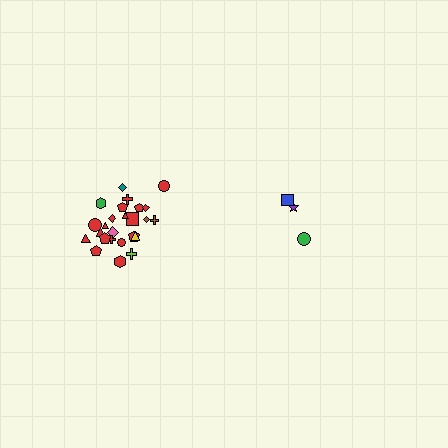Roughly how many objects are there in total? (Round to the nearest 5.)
Roughly 30 objects in total.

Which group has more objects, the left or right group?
The left group.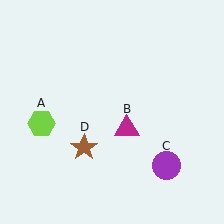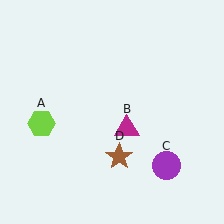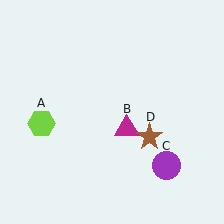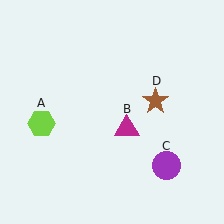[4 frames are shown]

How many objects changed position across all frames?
1 object changed position: brown star (object D).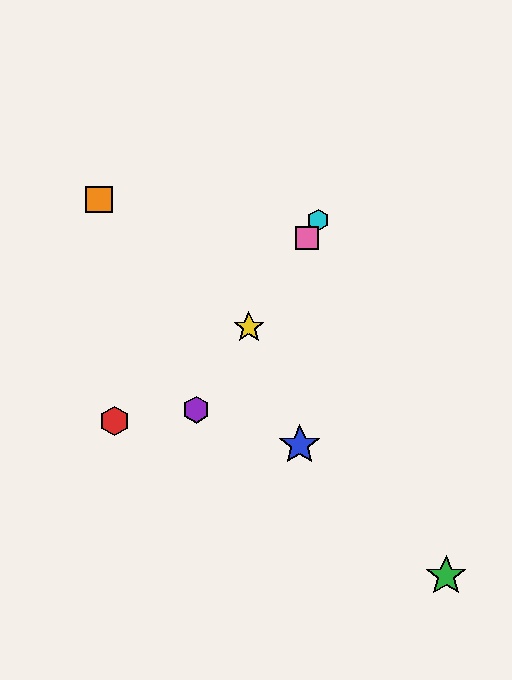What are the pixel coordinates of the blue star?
The blue star is at (300, 445).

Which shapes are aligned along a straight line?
The yellow star, the purple hexagon, the cyan hexagon, the pink square are aligned along a straight line.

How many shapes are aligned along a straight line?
4 shapes (the yellow star, the purple hexagon, the cyan hexagon, the pink square) are aligned along a straight line.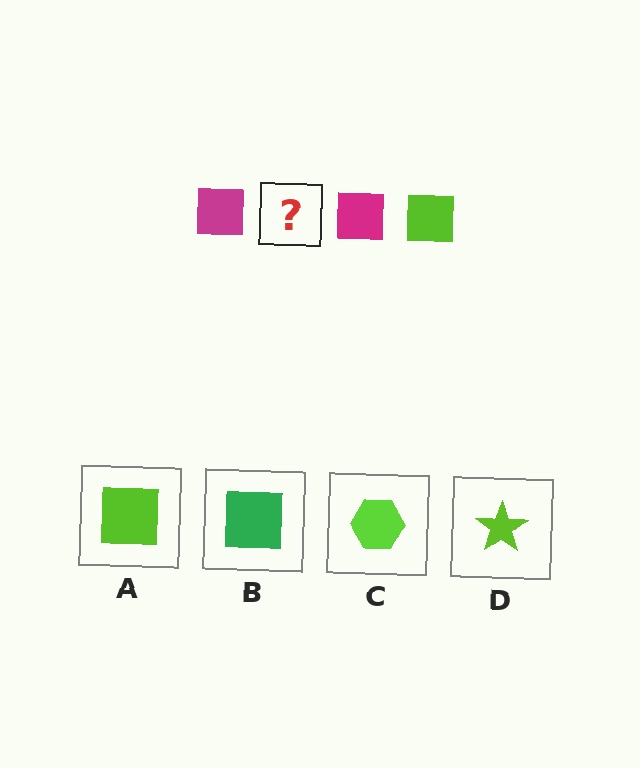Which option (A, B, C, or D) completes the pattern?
A.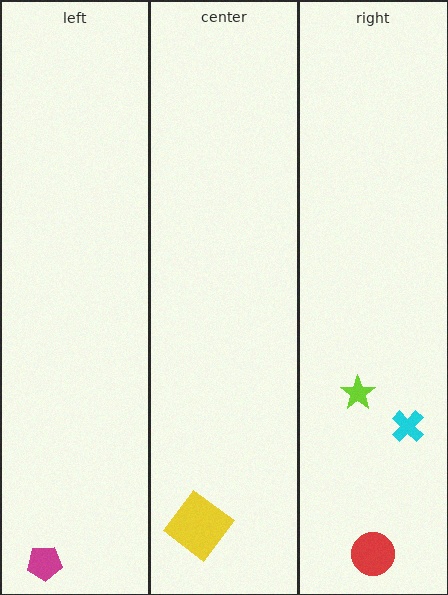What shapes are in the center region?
The yellow diamond.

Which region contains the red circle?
The right region.